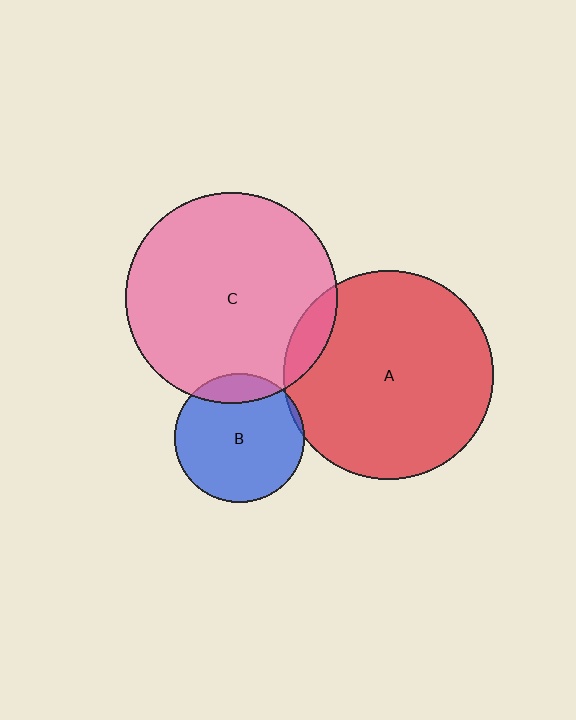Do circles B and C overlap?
Yes.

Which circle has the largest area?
Circle C (pink).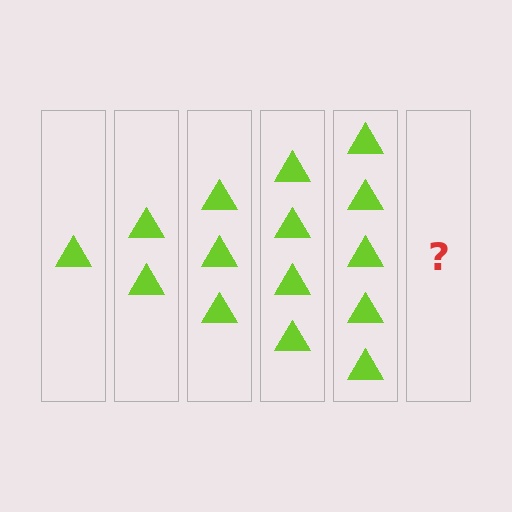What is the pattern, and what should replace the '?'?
The pattern is that each step adds one more triangle. The '?' should be 6 triangles.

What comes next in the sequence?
The next element should be 6 triangles.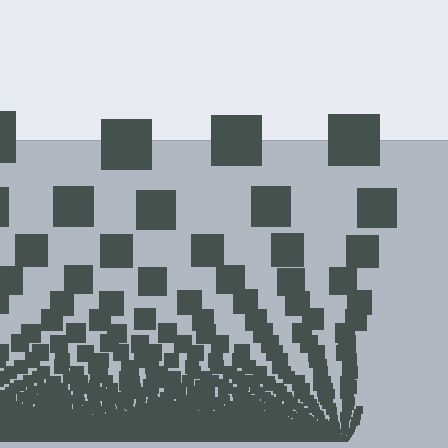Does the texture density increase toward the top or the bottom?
Density increases toward the bottom.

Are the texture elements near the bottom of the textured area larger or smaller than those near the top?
Smaller. The gradient is inverted — elements near the bottom are smaller and denser.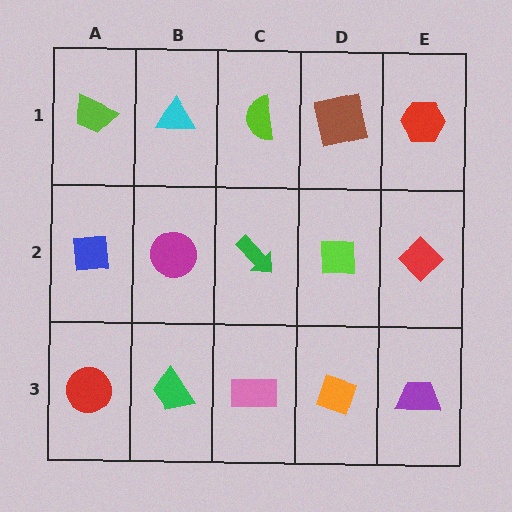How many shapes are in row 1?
5 shapes.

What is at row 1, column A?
A lime trapezoid.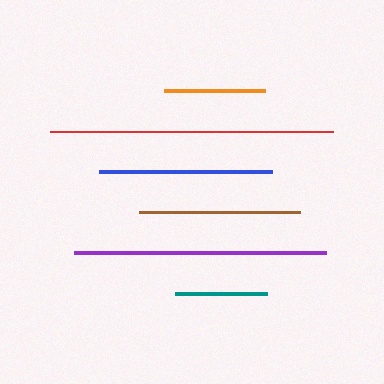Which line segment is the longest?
The red line is the longest at approximately 282 pixels.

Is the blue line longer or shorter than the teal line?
The blue line is longer than the teal line.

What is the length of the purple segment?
The purple segment is approximately 252 pixels long.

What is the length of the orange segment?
The orange segment is approximately 101 pixels long.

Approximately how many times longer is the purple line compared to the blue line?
The purple line is approximately 1.5 times the length of the blue line.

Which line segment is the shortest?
The teal line is the shortest at approximately 92 pixels.